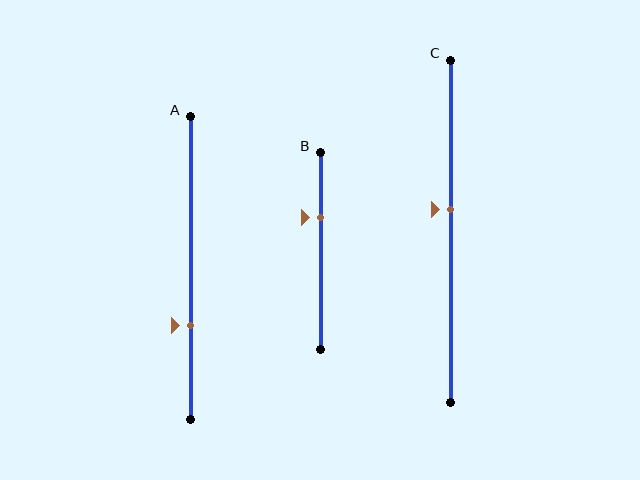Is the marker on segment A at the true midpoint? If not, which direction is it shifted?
No, the marker on segment A is shifted downward by about 19% of the segment length.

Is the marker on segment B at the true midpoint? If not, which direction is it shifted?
No, the marker on segment B is shifted upward by about 17% of the segment length.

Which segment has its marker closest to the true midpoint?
Segment C has its marker closest to the true midpoint.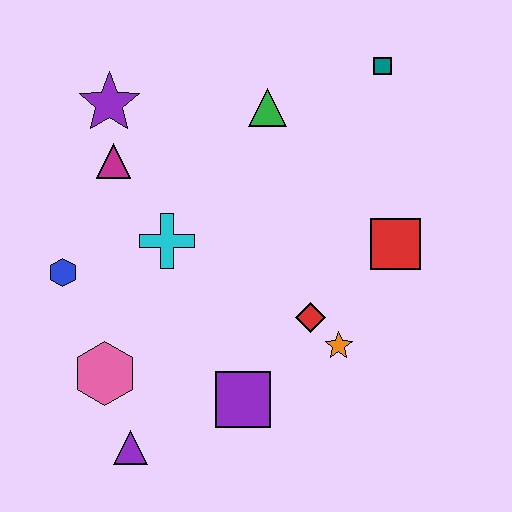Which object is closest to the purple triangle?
The pink hexagon is closest to the purple triangle.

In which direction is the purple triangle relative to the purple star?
The purple triangle is below the purple star.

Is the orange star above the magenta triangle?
No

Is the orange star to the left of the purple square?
No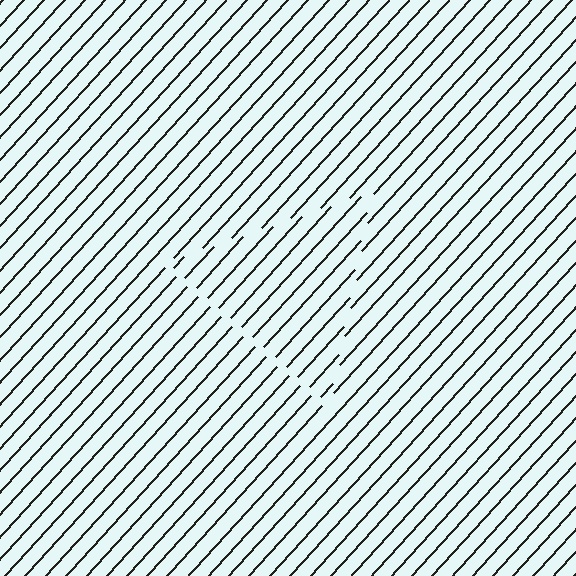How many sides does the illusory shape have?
3 sides — the line-ends trace a triangle.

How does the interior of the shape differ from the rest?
The interior of the shape contains the same grating, shifted by half a period — the contour is defined by the phase discontinuity where line-ends from the inner and outer gratings abut.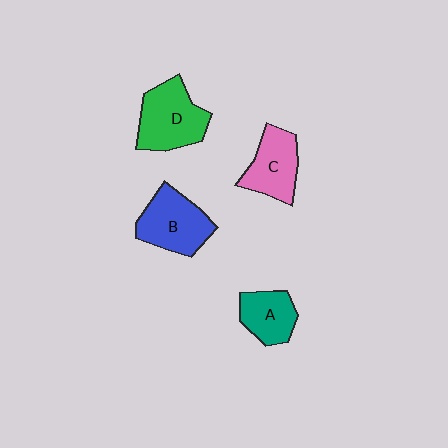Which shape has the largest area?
Shape D (green).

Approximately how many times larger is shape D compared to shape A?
Approximately 1.5 times.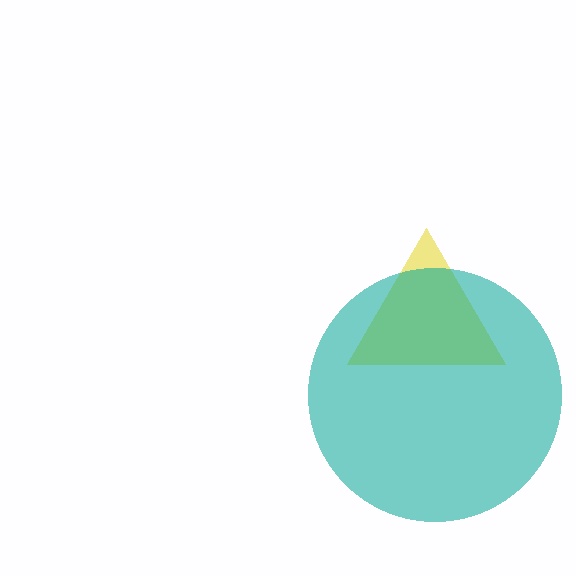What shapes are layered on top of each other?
The layered shapes are: a yellow triangle, a teal circle.